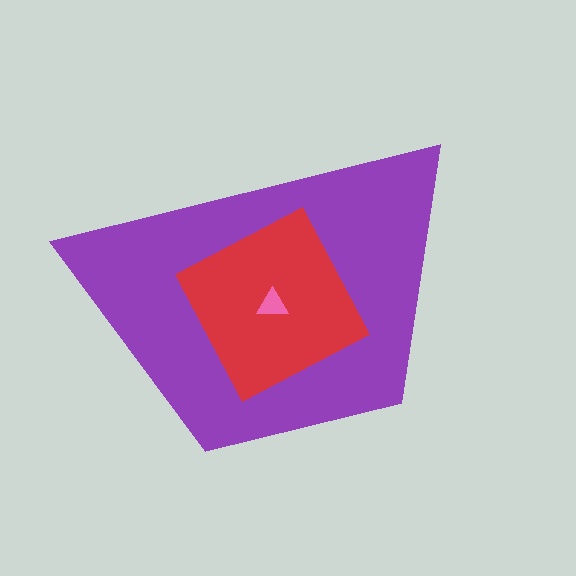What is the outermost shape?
The purple trapezoid.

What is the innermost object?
The pink triangle.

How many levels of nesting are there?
3.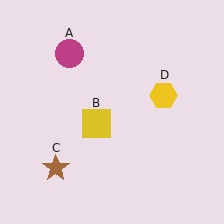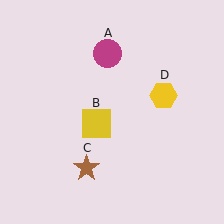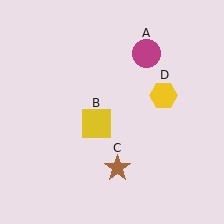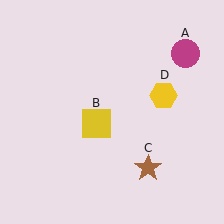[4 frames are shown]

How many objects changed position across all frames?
2 objects changed position: magenta circle (object A), brown star (object C).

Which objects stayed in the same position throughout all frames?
Yellow square (object B) and yellow hexagon (object D) remained stationary.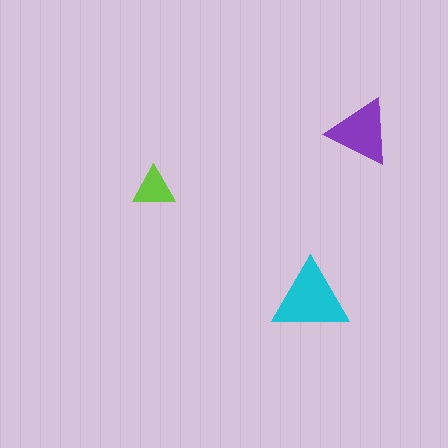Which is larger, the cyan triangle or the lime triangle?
The cyan one.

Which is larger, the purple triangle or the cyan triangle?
The cyan one.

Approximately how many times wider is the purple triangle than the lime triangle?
About 1.5 times wider.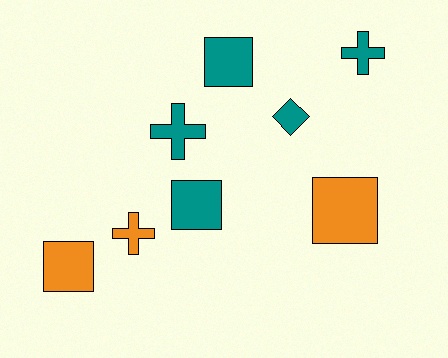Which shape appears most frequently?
Square, with 4 objects.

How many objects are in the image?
There are 8 objects.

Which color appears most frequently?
Teal, with 5 objects.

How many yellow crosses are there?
There are no yellow crosses.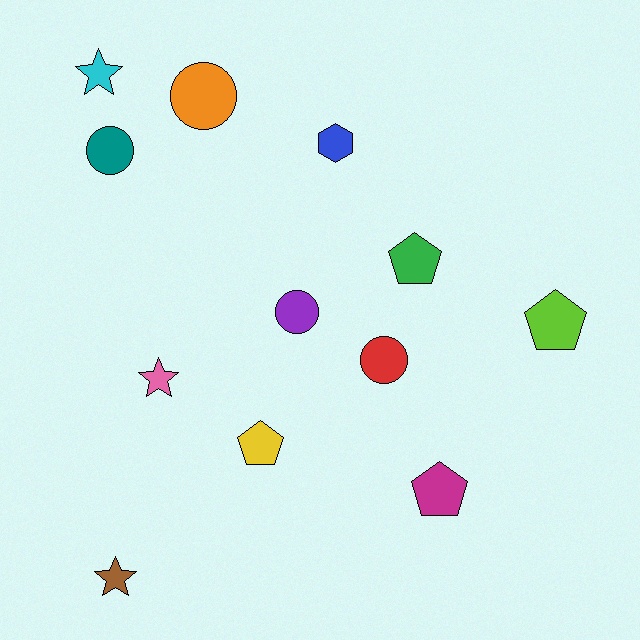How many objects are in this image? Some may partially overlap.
There are 12 objects.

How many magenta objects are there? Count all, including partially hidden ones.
There is 1 magenta object.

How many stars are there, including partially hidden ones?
There are 3 stars.